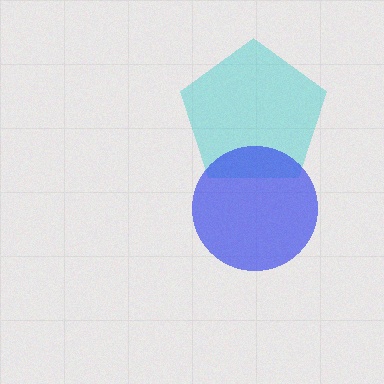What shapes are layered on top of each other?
The layered shapes are: a cyan pentagon, a blue circle.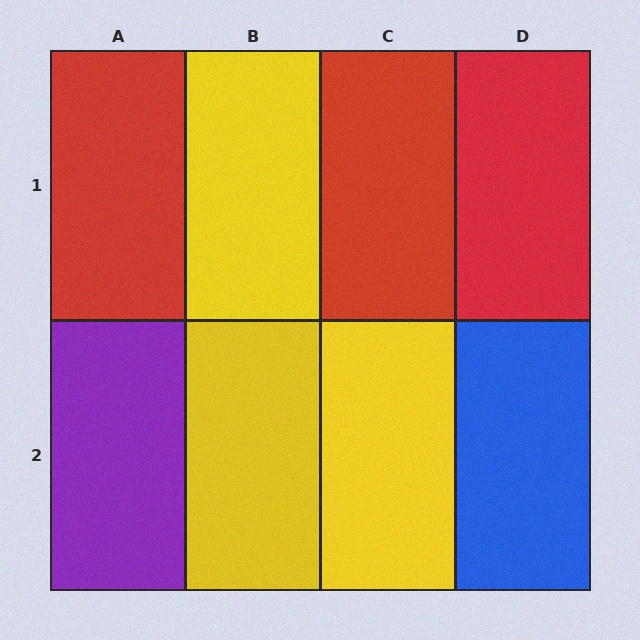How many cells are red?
3 cells are red.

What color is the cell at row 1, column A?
Red.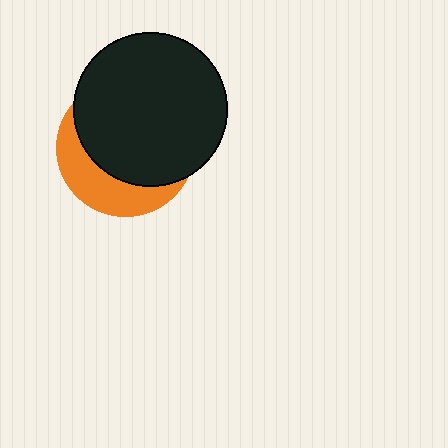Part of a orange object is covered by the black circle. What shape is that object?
It is a circle.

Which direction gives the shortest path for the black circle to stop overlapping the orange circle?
Moving toward the upper-right gives the shortest separation.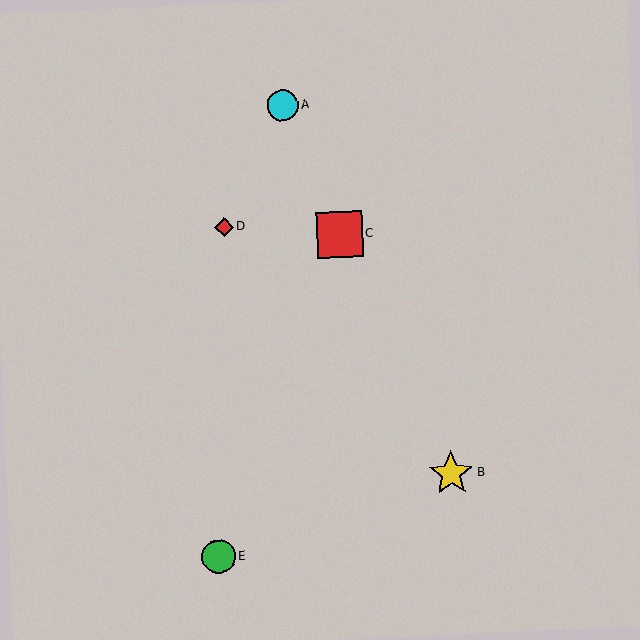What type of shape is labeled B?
Shape B is a yellow star.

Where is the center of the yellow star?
The center of the yellow star is at (451, 474).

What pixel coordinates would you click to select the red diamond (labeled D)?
Click at (224, 227) to select the red diamond D.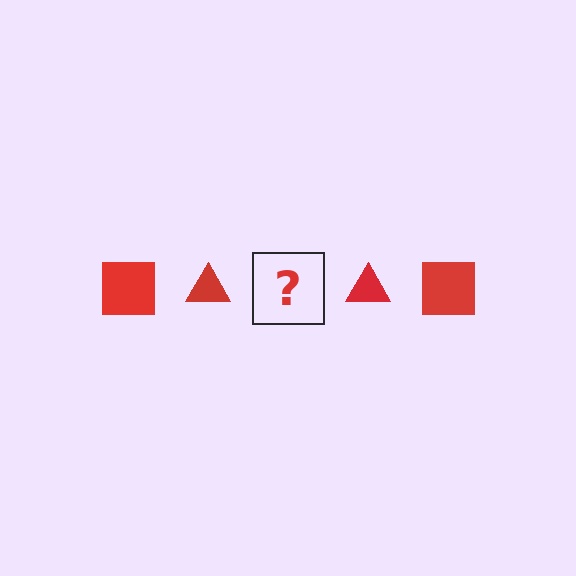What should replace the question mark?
The question mark should be replaced with a red square.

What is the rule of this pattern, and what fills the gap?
The rule is that the pattern cycles through square, triangle shapes in red. The gap should be filled with a red square.